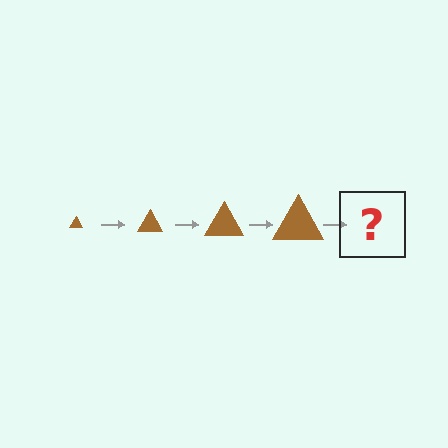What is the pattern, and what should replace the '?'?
The pattern is that the triangle gets progressively larger each step. The '?' should be a brown triangle, larger than the previous one.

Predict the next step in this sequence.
The next step is a brown triangle, larger than the previous one.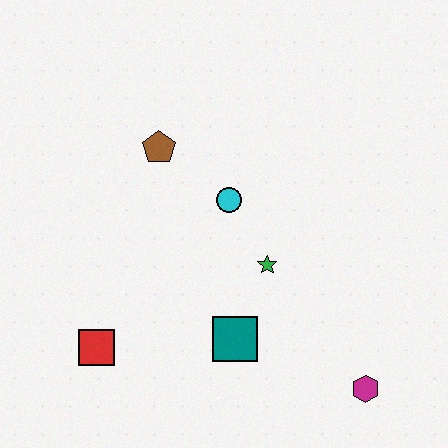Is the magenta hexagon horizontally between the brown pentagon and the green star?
No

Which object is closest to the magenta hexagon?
The teal square is closest to the magenta hexagon.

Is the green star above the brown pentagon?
No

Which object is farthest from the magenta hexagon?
The brown pentagon is farthest from the magenta hexagon.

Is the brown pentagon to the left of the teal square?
Yes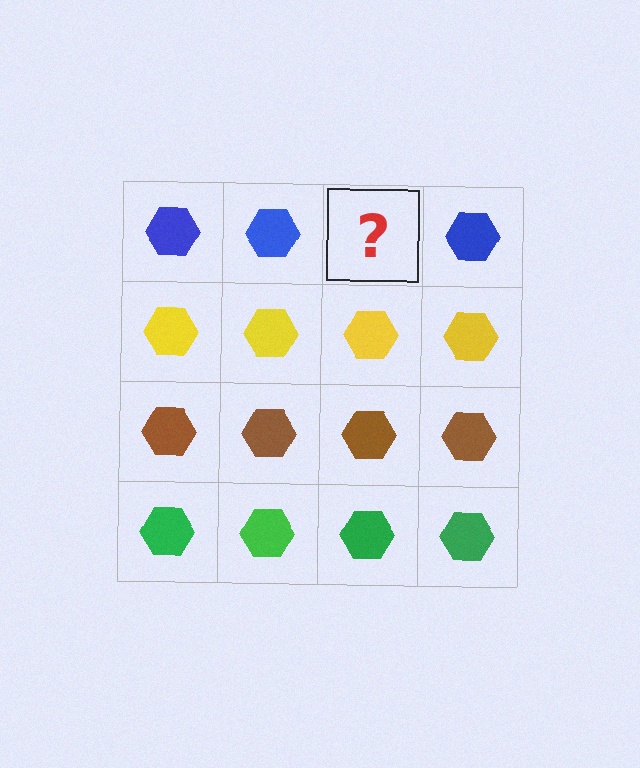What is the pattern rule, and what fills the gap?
The rule is that each row has a consistent color. The gap should be filled with a blue hexagon.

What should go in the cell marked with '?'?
The missing cell should contain a blue hexagon.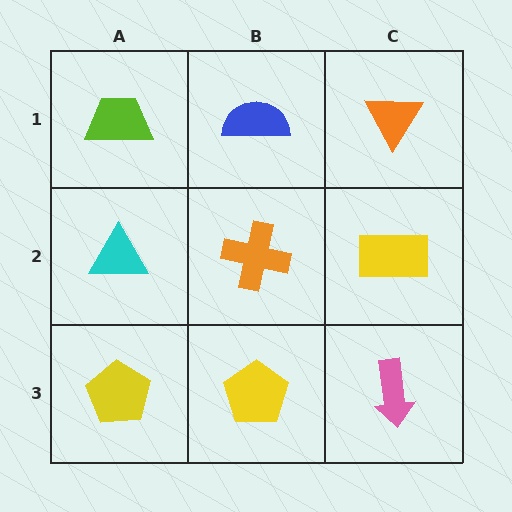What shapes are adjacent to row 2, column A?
A lime trapezoid (row 1, column A), a yellow pentagon (row 3, column A), an orange cross (row 2, column B).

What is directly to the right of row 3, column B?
A pink arrow.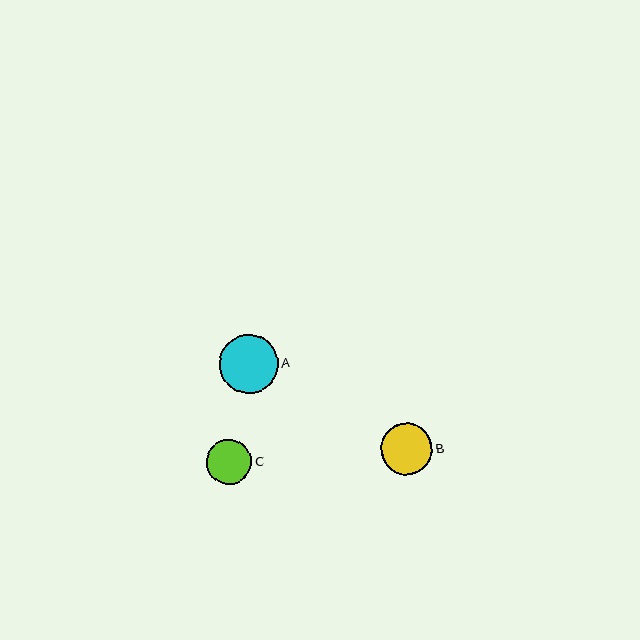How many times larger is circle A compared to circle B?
Circle A is approximately 1.2 times the size of circle B.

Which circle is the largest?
Circle A is the largest with a size of approximately 59 pixels.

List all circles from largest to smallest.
From largest to smallest: A, B, C.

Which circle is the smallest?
Circle C is the smallest with a size of approximately 45 pixels.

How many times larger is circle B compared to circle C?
Circle B is approximately 1.1 times the size of circle C.